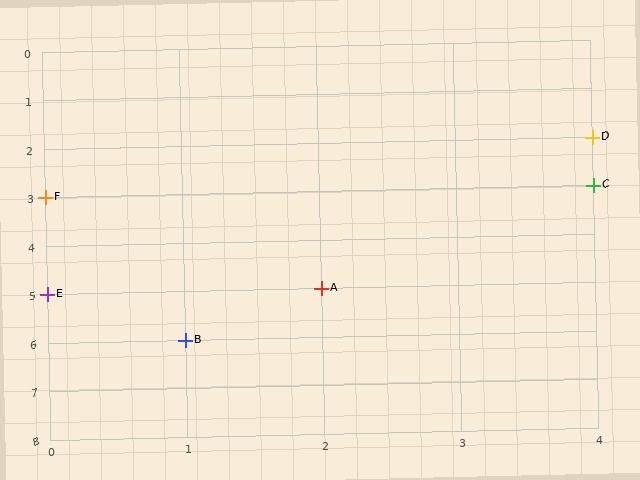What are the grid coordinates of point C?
Point C is at grid coordinates (4, 3).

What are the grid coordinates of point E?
Point E is at grid coordinates (0, 5).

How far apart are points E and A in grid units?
Points E and A are 2 columns apart.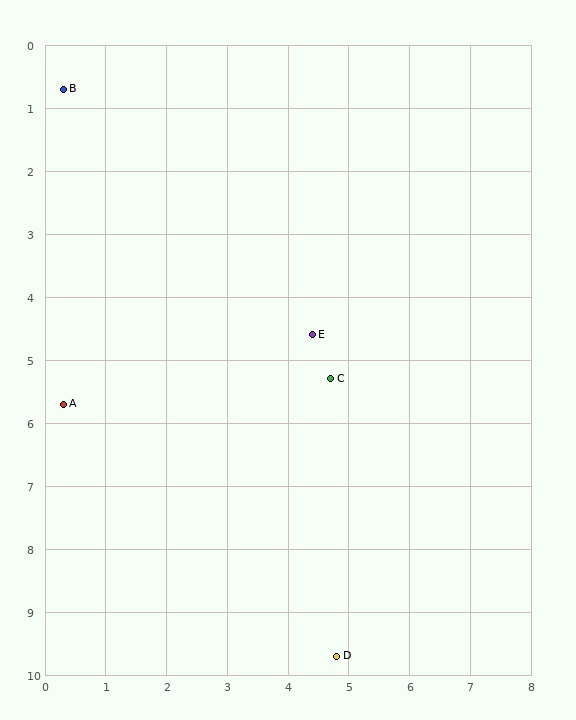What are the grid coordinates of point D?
Point D is at approximately (4.8, 9.7).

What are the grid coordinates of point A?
Point A is at approximately (0.3, 5.7).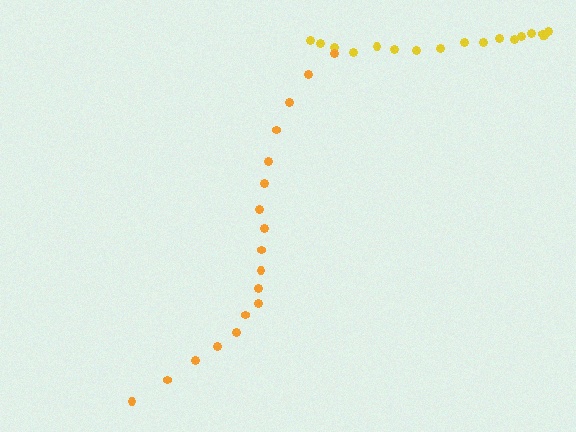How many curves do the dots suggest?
There are 2 distinct paths.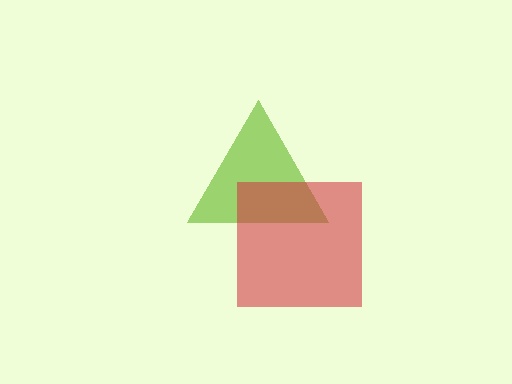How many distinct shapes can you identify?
There are 2 distinct shapes: a lime triangle, a red square.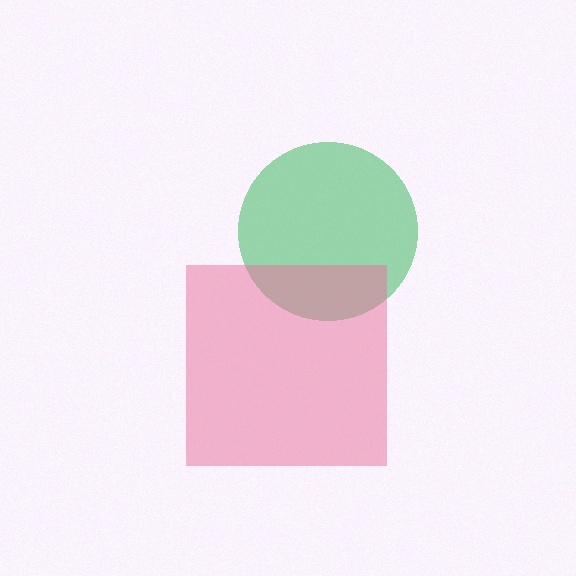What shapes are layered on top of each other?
The layered shapes are: a green circle, a pink square.